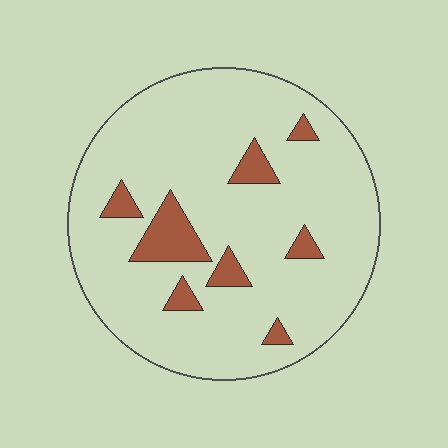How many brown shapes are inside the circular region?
8.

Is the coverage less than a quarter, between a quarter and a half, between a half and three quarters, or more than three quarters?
Less than a quarter.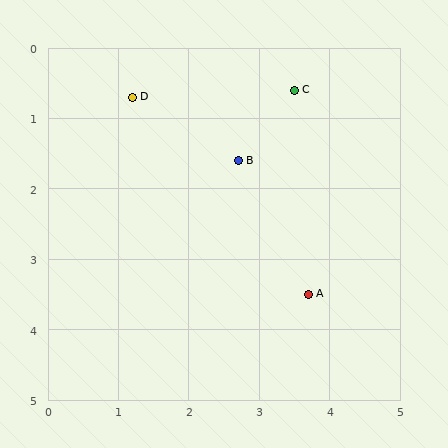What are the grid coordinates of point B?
Point B is at approximately (2.7, 1.6).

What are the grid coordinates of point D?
Point D is at approximately (1.2, 0.7).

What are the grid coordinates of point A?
Point A is at approximately (3.7, 3.5).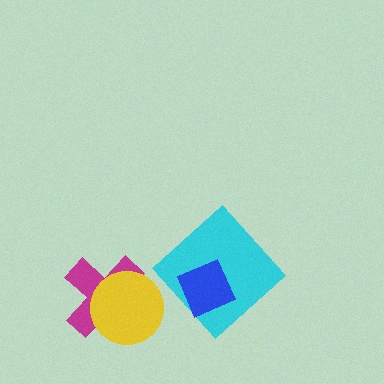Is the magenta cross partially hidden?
Yes, it is partially covered by another shape.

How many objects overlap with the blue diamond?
1 object overlaps with the blue diamond.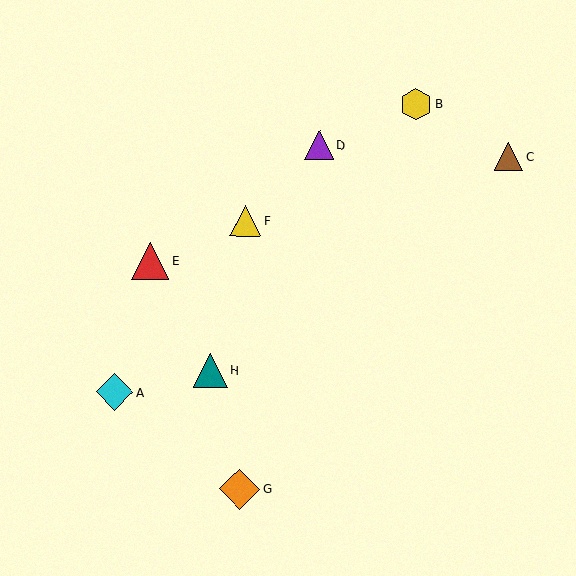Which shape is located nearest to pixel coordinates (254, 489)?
The orange diamond (labeled G) at (240, 489) is nearest to that location.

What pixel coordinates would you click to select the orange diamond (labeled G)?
Click at (240, 489) to select the orange diamond G.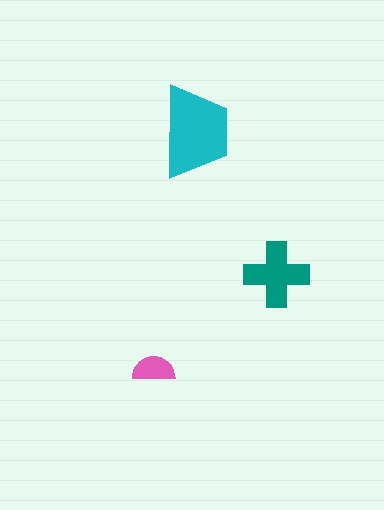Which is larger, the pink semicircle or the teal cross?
The teal cross.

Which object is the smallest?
The pink semicircle.